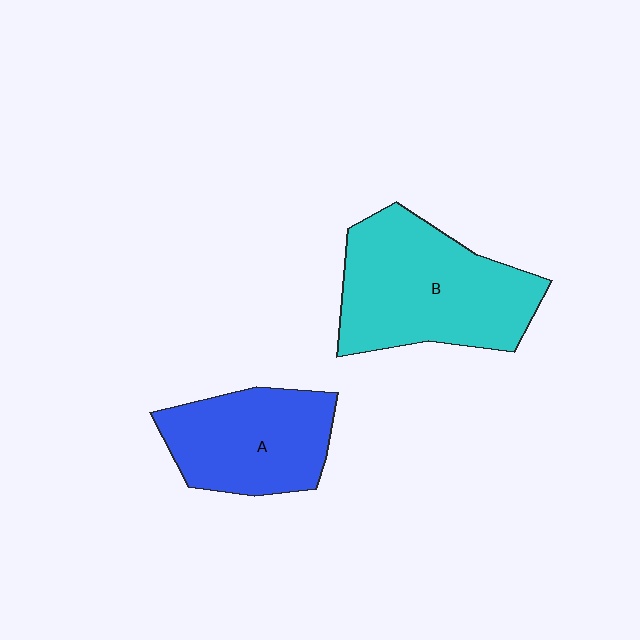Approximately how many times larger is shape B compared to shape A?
Approximately 1.4 times.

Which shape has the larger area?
Shape B (cyan).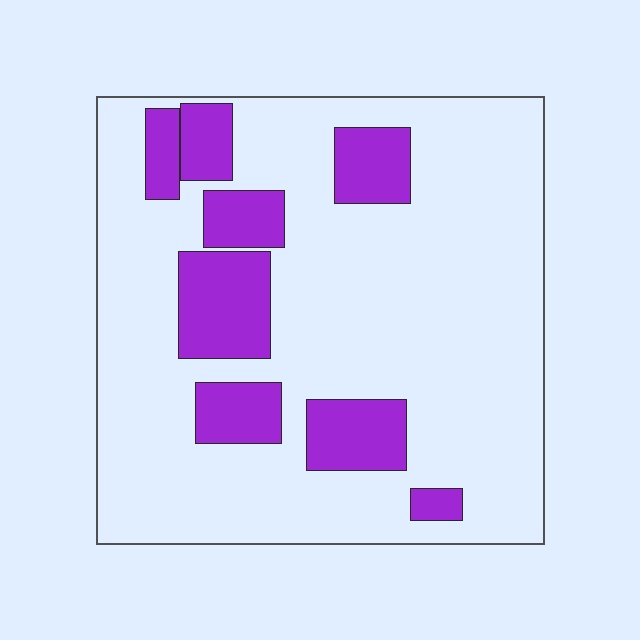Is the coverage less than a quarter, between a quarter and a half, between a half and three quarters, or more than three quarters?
Less than a quarter.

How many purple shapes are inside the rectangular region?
8.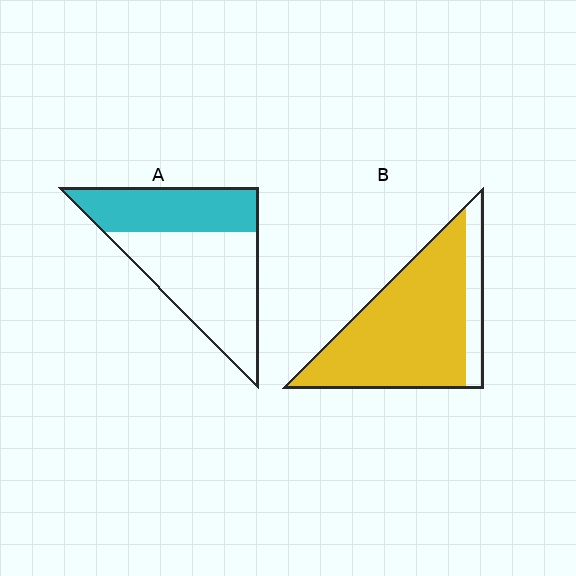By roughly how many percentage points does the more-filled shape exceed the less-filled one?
By roughly 45 percentage points (B over A).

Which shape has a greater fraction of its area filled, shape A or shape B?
Shape B.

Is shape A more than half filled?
No.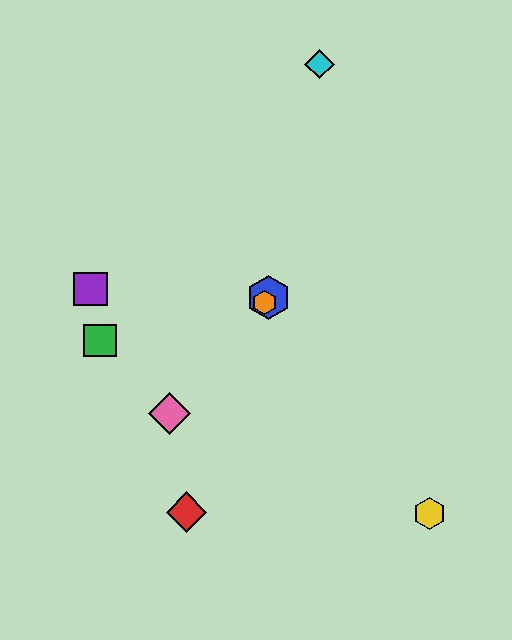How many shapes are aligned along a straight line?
3 shapes (the blue hexagon, the orange hexagon, the pink diamond) are aligned along a straight line.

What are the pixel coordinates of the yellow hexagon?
The yellow hexagon is at (430, 513).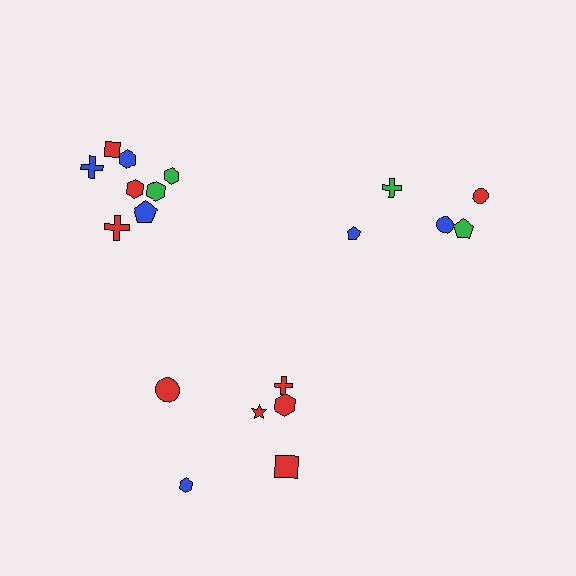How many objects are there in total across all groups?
There are 19 objects.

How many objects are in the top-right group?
There are 5 objects.